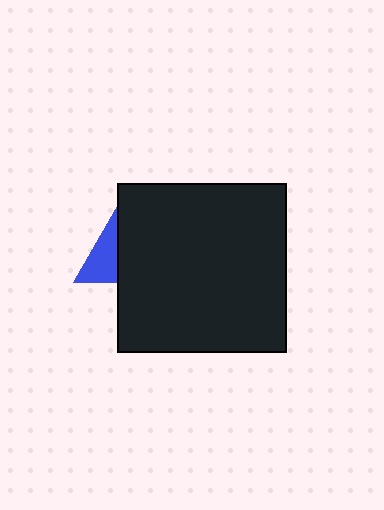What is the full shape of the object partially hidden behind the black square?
The partially hidden object is a blue triangle.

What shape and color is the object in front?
The object in front is a black square.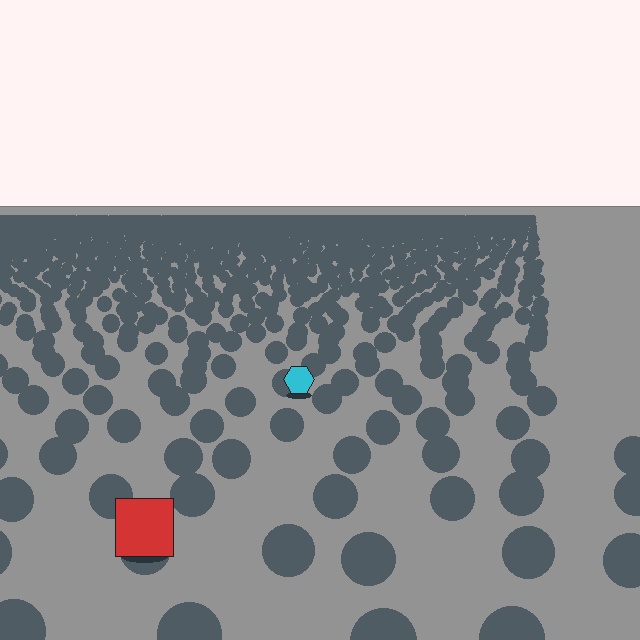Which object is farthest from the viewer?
The cyan hexagon is farthest from the viewer. It appears smaller and the ground texture around it is denser.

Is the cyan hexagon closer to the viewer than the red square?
No. The red square is closer — you can tell from the texture gradient: the ground texture is coarser near it.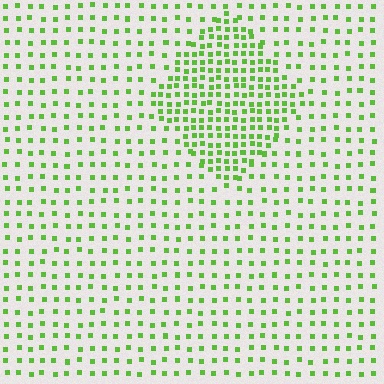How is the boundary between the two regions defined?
The boundary is defined by a change in element density (approximately 2.2x ratio). All elements are the same color, size, and shape.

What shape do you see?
I see a diamond.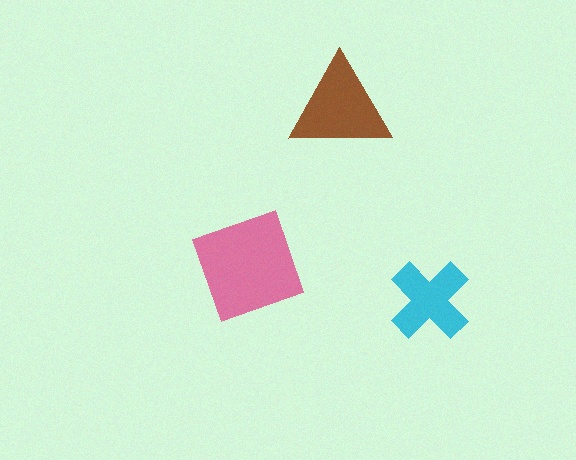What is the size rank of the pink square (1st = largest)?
1st.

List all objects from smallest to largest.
The cyan cross, the brown triangle, the pink square.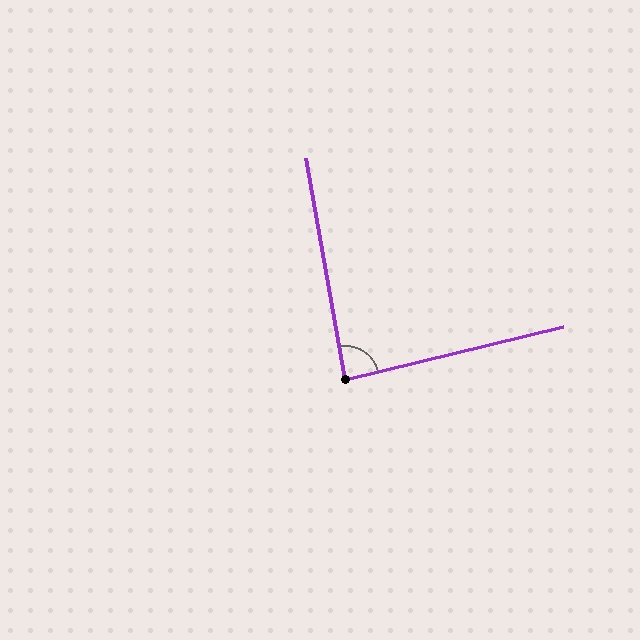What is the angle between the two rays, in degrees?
Approximately 86 degrees.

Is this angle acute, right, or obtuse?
It is approximately a right angle.